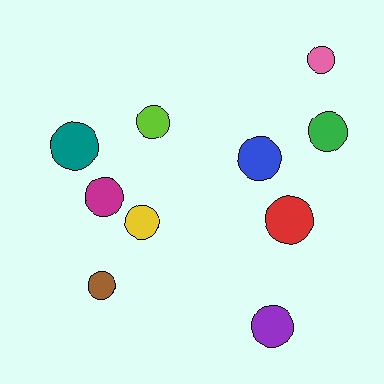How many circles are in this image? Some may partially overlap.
There are 10 circles.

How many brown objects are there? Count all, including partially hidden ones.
There is 1 brown object.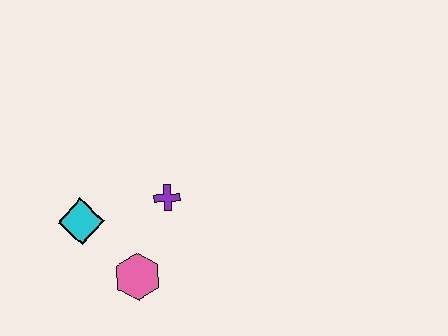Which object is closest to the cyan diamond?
The pink hexagon is closest to the cyan diamond.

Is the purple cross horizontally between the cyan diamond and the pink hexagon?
No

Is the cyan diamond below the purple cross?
Yes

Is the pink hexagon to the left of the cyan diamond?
No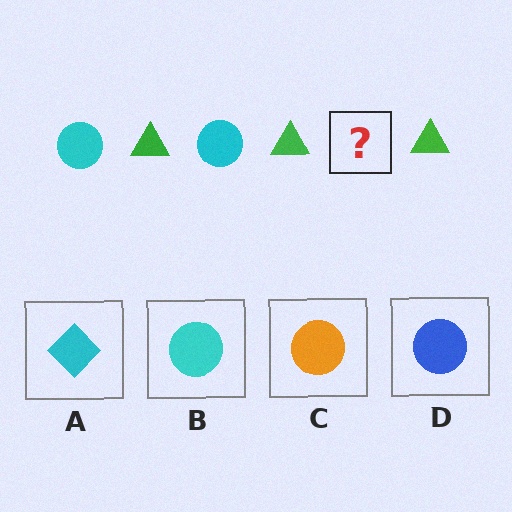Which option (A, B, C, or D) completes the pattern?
B.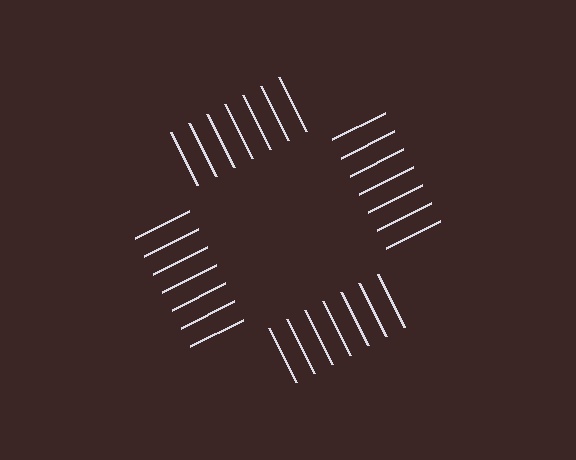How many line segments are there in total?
28 — 7 along each of the 4 edges.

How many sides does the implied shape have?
4 sides — the line-ends trace a square.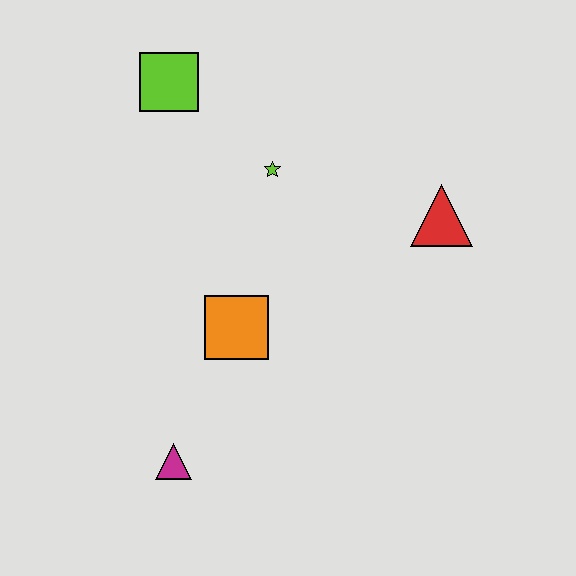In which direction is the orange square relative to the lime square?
The orange square is below the lime square.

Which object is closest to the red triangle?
The lime star is closest to the red triangle.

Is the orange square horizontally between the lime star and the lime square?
Yes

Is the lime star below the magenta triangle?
No